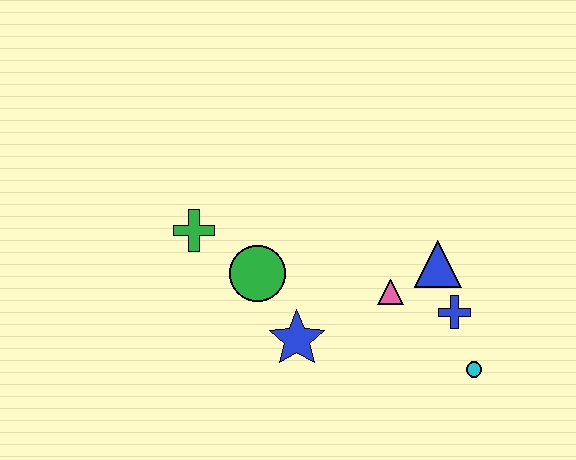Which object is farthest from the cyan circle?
The green cross is farthest from the cyan circle.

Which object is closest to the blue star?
The green circle is closest to the blue star.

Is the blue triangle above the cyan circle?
Yes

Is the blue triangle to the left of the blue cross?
Yes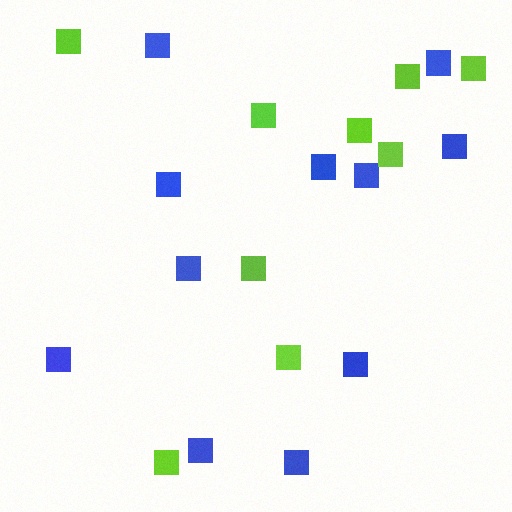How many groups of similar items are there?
There are 2 groups: one group of blue squares (11) and one group of lime squares (9).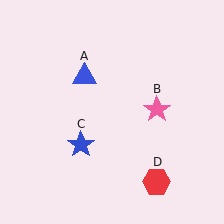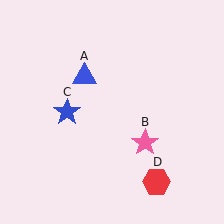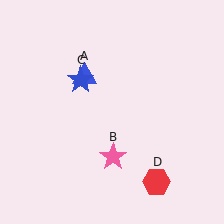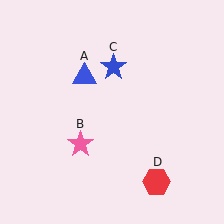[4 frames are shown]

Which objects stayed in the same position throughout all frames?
Blue triangle (object A) and red hexagon (object D) remained stationary.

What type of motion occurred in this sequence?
The pink star (object B), blue star (object C) rotated clockwise around the center of the scene.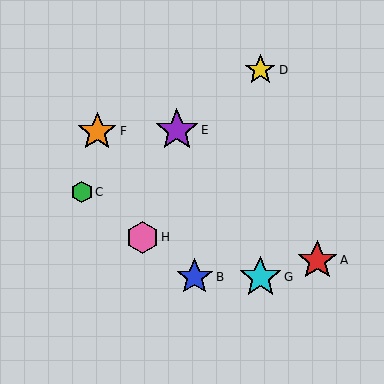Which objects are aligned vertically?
Objects D, G are aligned vertically.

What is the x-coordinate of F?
Object F is at x≈97.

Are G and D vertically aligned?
Yes, both are at x≈260.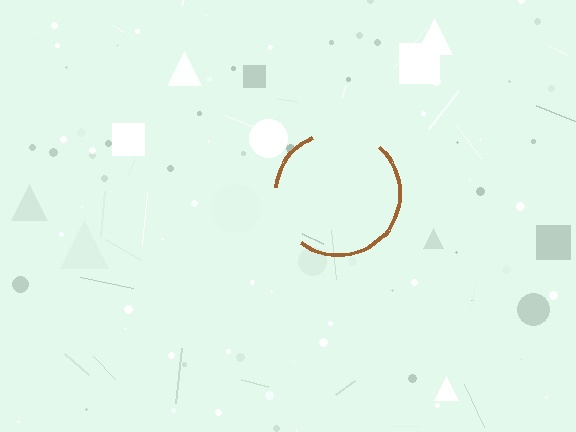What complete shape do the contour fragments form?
The contour fragments form a circle.